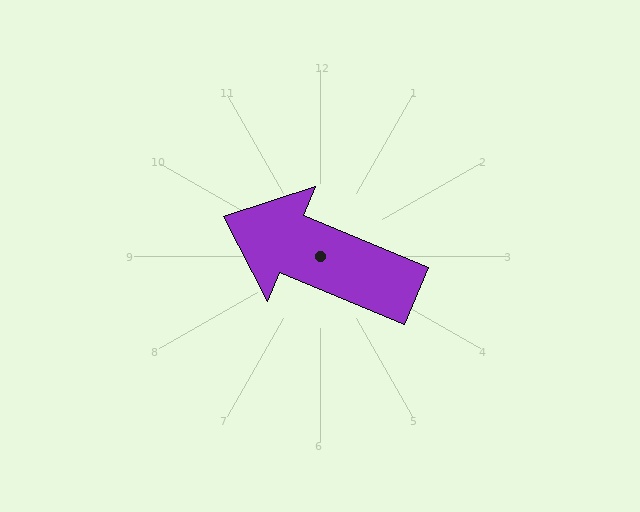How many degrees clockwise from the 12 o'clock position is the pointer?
Approximately 293 degrees.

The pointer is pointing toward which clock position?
Roughly 10 o'clock.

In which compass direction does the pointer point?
Northwest.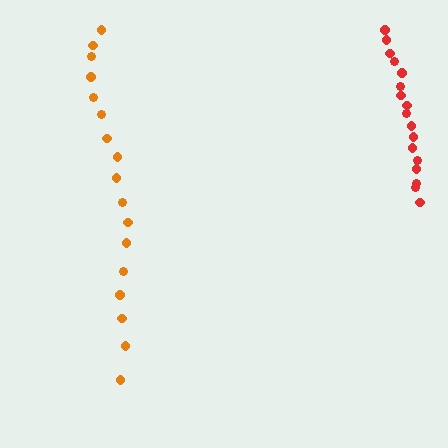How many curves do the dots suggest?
There are 2 distinct paths.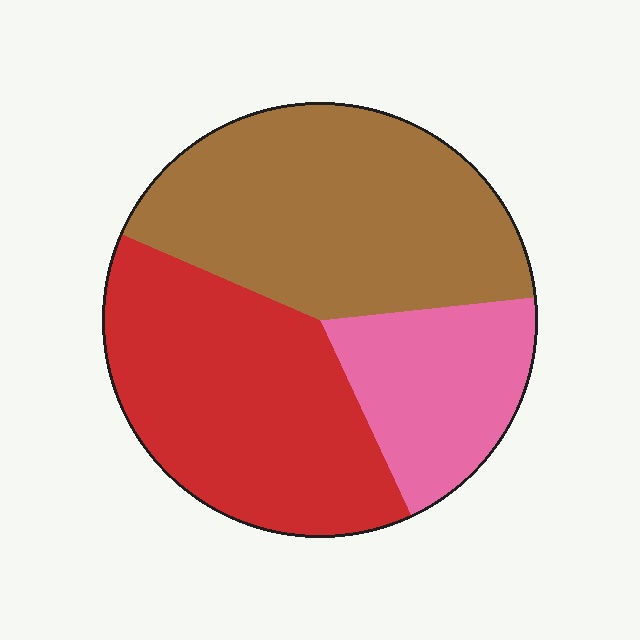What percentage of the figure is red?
Red covers roughly 40% of the figure.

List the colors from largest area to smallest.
From largest to smallest: brown, red, pink.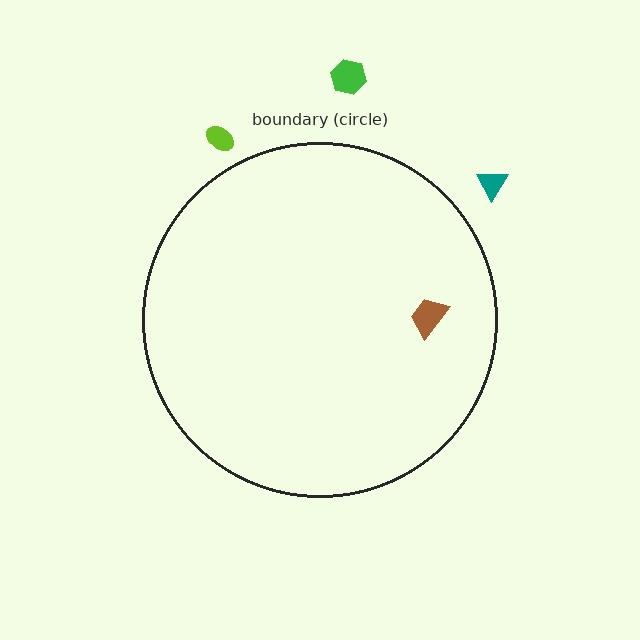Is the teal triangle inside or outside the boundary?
Outside.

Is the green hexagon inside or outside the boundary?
Outside.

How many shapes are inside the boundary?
1 inside, 3 outside.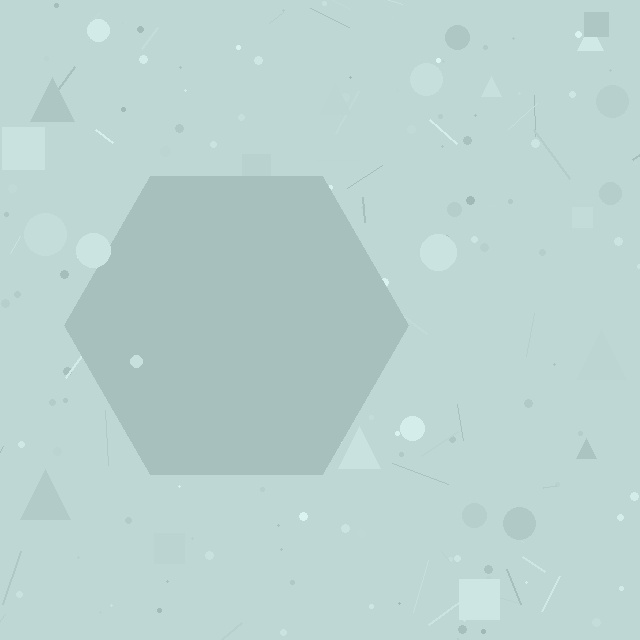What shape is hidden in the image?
A hexagon is hidden in the image.